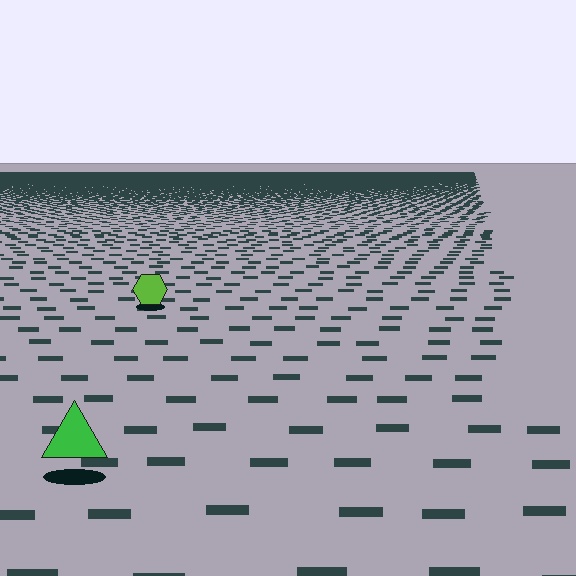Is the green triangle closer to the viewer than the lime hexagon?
Yes. The green triangle is closer — you can tell from the texture gradient: the ground texture is coarser near it.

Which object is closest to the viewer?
The green triangle is closest. The texture marks near it are larger and more spread out.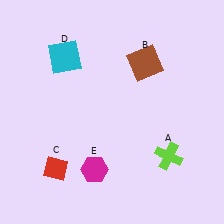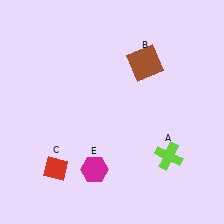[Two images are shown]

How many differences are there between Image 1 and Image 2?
There is 1 difference between the two images.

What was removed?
The cyan square (D) was removed in Image 2.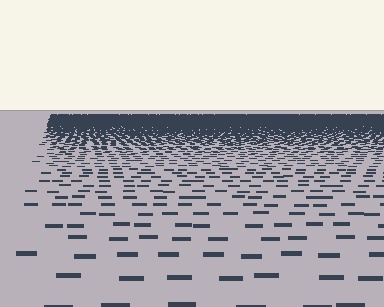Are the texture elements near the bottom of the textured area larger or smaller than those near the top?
Larger. Near the bottom, elements are closer to the viewer and appear at a bigger on-screen size.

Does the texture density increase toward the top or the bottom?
Density increases toward the top.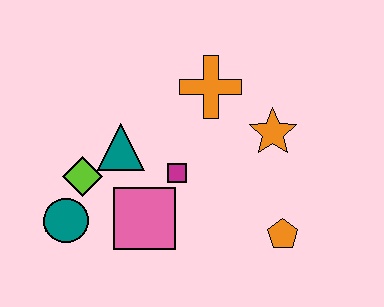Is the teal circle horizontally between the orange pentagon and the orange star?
No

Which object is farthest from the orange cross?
The teal circle is farthest from the orange cross.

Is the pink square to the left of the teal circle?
No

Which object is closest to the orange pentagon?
The orange star is closest to the orange pentagon.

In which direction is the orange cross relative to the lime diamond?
The orange cross is to the right of the lime diamond.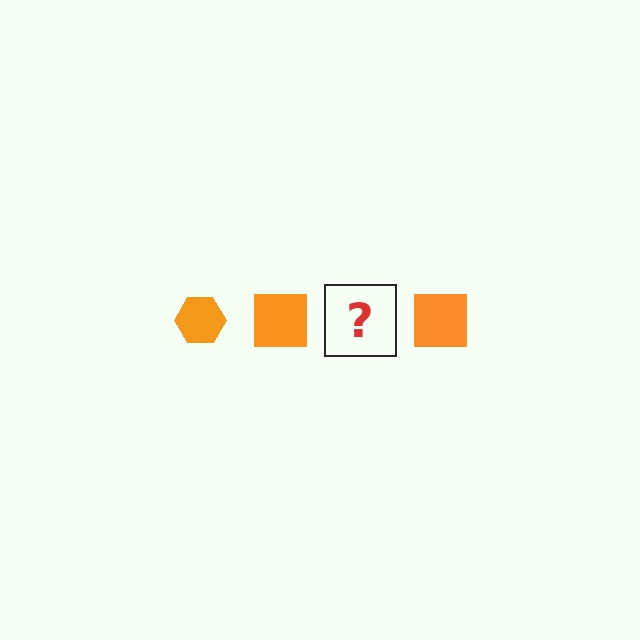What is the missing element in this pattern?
The missing element is an orange hexagon.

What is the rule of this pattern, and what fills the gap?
The rule is that the pattern cycles through hexagon, square shapes in orange. The gap should be filled with an orange hexagon.